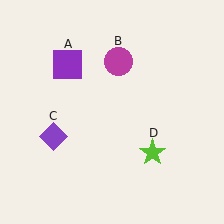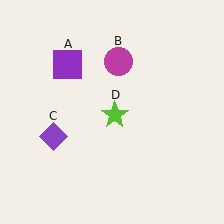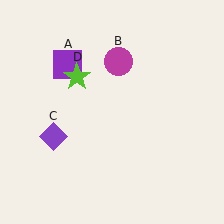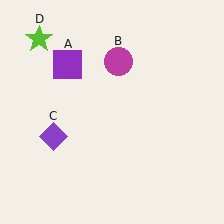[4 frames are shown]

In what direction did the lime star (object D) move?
The lime star (object D) moved up and to the left.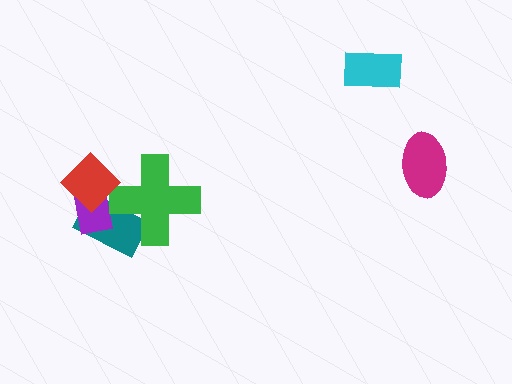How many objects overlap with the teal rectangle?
3 objects overlap with the teal rectangle.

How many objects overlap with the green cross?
3 objects overlap with the green cross.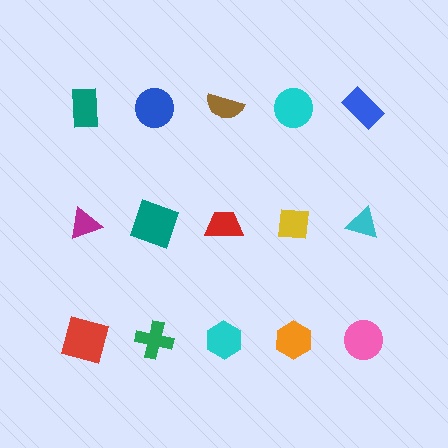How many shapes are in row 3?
5 shapes.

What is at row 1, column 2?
A blue circle.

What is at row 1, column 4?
A cyan circle.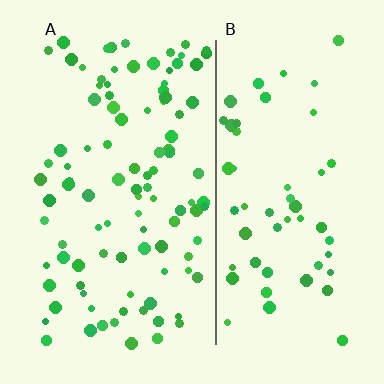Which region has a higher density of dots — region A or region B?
A (the left).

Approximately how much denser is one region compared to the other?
Approximately 1.8× — region A over region B.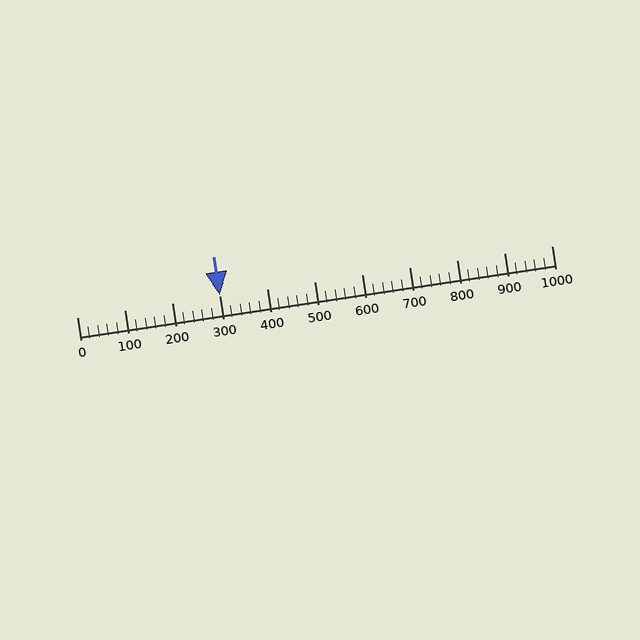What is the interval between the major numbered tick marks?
The major tick marks are spaced 100 units apart.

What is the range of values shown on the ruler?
The ruler shows values from 0 to 1000.